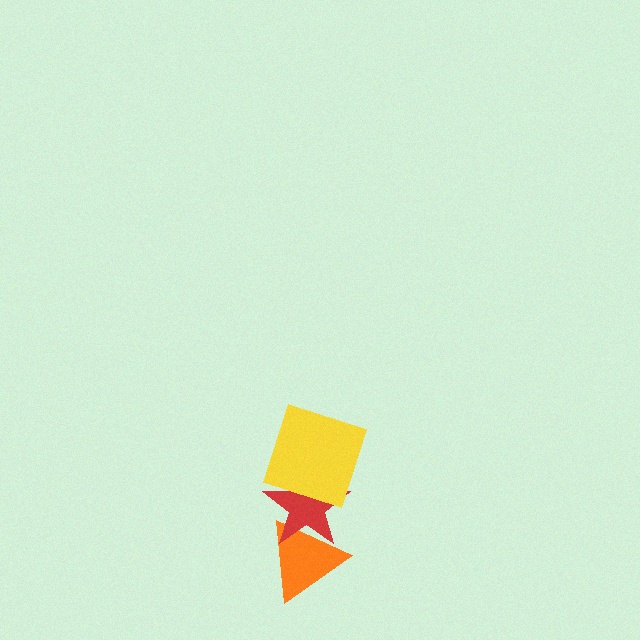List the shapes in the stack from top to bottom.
From top to bottom: the yellow square, the red star, the orange triangle.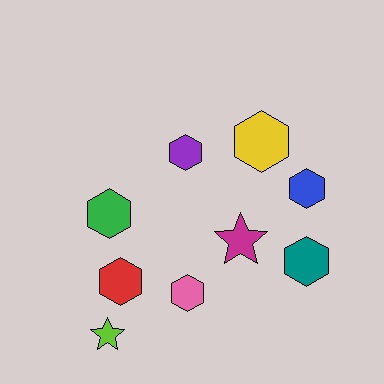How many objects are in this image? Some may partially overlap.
There are 9 objects.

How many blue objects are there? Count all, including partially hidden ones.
There is 1 blue object.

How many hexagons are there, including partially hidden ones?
There are 7 hexagons.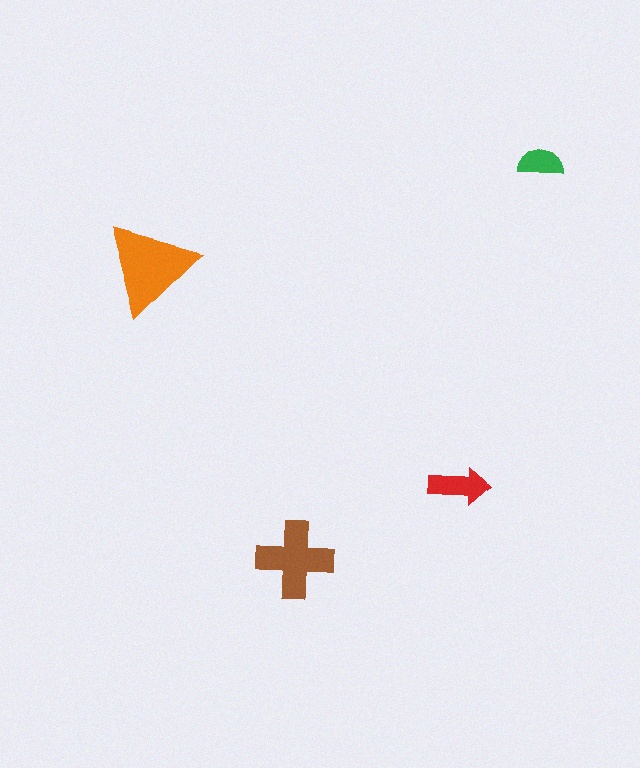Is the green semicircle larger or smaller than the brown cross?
Smaller.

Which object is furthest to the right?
The green semicircle is rightmost.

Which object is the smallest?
The green semicircle.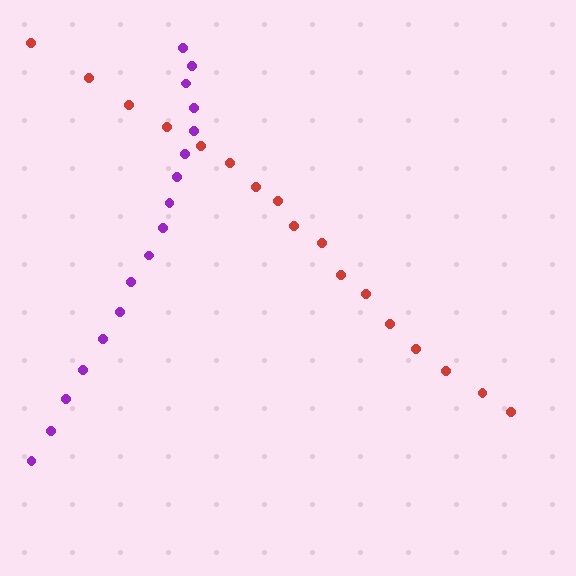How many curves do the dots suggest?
There are 2 distinct paths.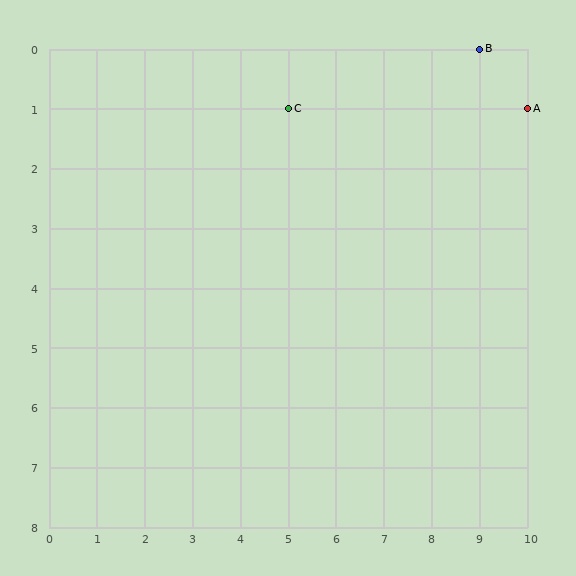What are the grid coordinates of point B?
Point B is at grid coordinates (9, 0).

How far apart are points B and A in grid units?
Points B and A are 1 column and 1 row apart (about 1.4 grid units diagonally).